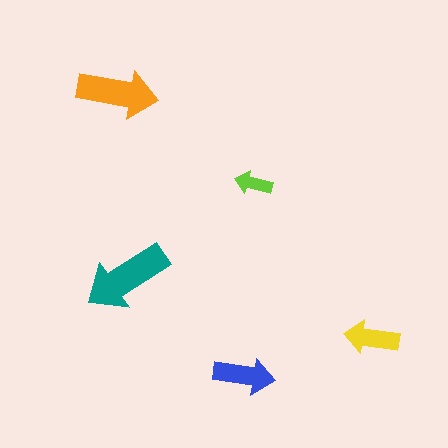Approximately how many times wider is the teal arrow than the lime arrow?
About 2.5 times wider.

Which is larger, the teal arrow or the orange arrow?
The teal one.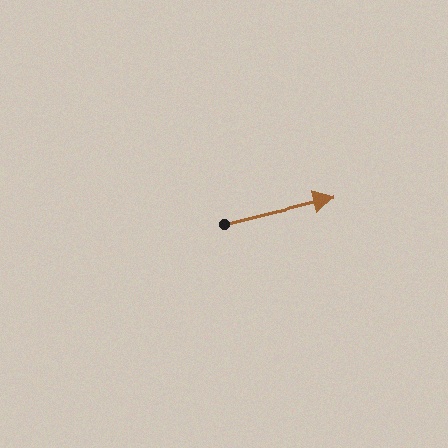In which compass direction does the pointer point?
East.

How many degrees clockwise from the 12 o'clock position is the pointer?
Approximately 76 degrees.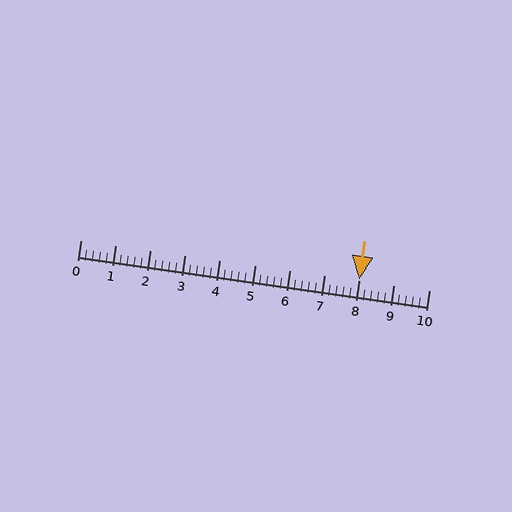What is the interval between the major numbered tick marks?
The major tick marks are spaced 1 units apart.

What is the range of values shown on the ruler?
The ruler shows values from 0 to 10.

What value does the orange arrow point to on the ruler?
The orange arrow points to approximately 8.0.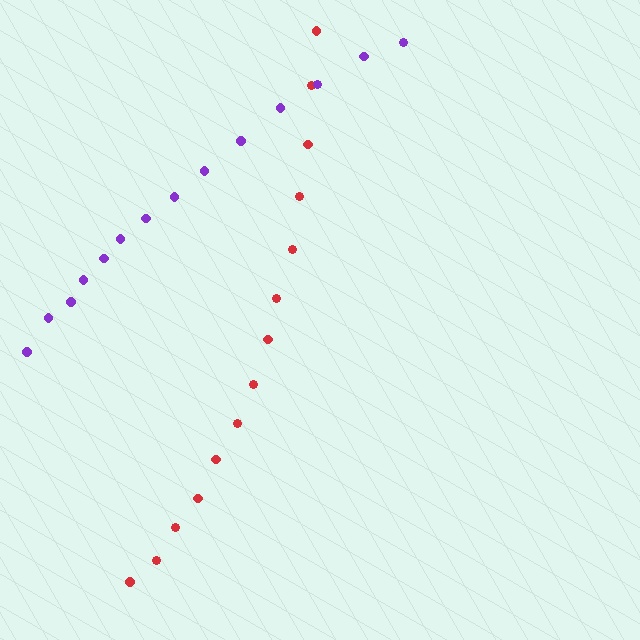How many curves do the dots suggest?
There are 2 distinct paths.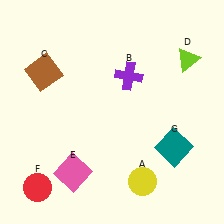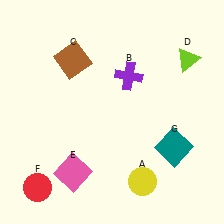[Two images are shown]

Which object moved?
The brown square (C) moved right.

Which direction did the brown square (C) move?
The brown square (C) moved right.